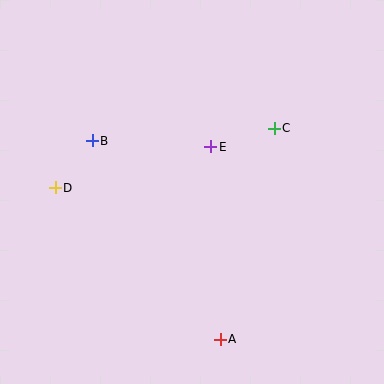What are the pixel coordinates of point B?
Point B is at (92, 141).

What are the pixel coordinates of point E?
Point E is at (211, 147).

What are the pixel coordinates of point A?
Point A is at (220, 339).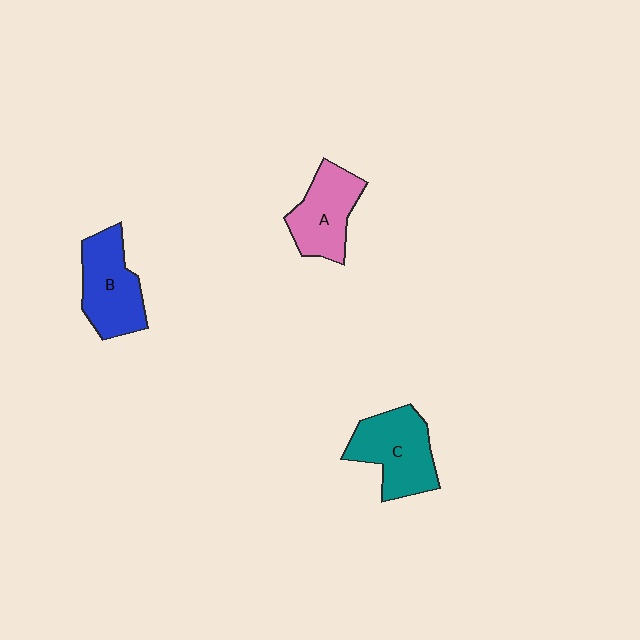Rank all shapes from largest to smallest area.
From largest to smallest: C (teal), B (blue), A (pink).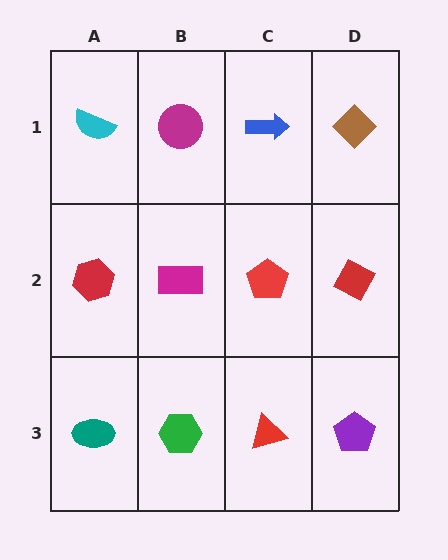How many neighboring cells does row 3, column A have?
2.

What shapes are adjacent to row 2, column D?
A brown diamond (row 1, column D), a purple pentagon (row 3, column D), a red pentagon (row 2, column C).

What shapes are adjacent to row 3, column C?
A red pentagon (row 2, column C), a green hexagon (row 3, column B), a purple pentagon (row 3, column D).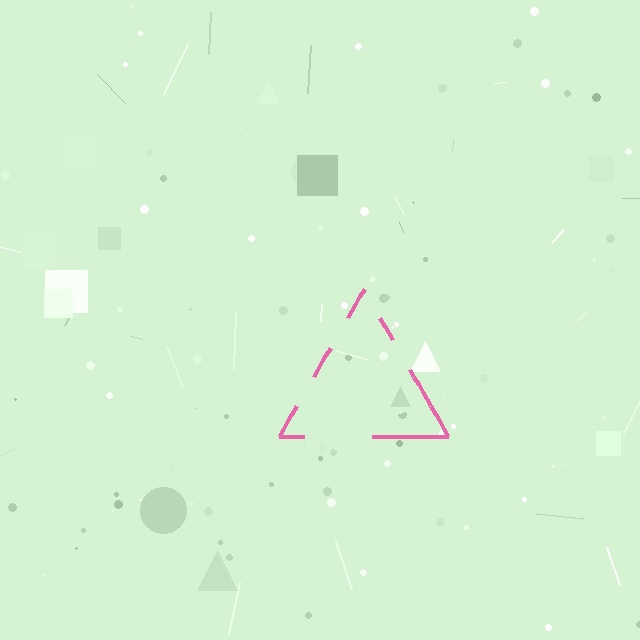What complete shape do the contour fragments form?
The contour fragments form a triangle.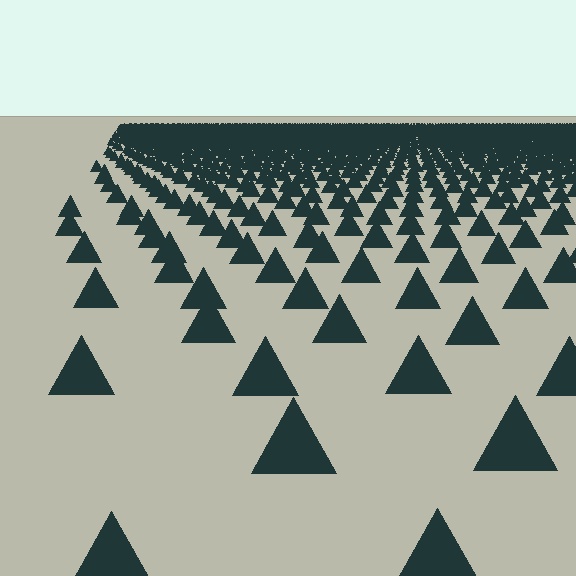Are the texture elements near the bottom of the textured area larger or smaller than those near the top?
Larger. Near the bottom, elements are closer to the viewer and appear at a bigger on-screen size.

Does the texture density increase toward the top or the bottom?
Density increases toward the top.